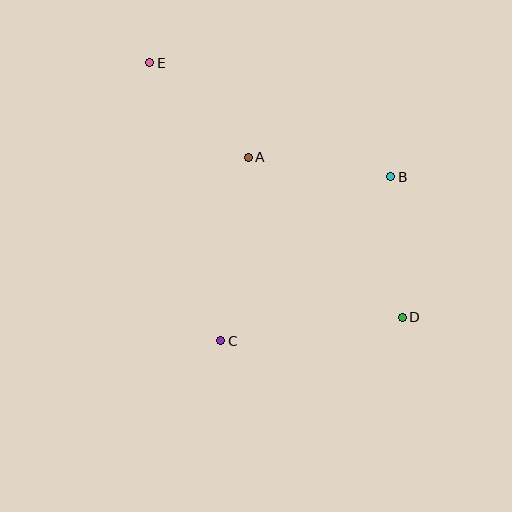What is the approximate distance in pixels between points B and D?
The distance between B and D is approximately 141 pixels.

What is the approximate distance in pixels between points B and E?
The distance between B and E is approximately 267 pixels.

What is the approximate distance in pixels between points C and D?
The distance between C and D is approximately 183 pixels.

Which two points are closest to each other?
Points A and E are closest to each other.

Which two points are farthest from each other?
Points D and E are farthest from each other.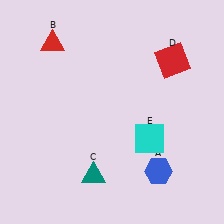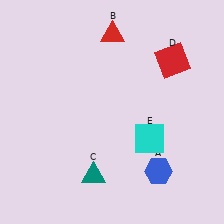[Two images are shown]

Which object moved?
The red triangle (B) moved right.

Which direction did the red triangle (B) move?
The red triangle (B) moved right.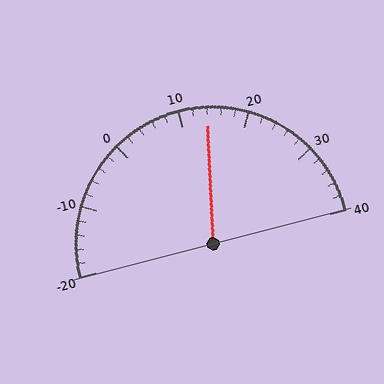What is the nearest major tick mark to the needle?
The nearest major tick mark is 10.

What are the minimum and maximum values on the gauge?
The gauge ranges from -20 to 40.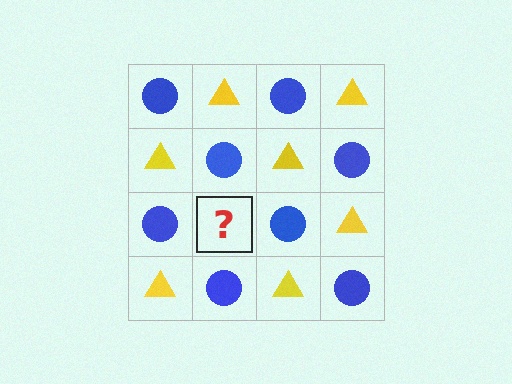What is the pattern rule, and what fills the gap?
The rule is that it alternates blue circle and yellow triangle in a checkerboard pattern. The gap should be filled with a yellow triangle.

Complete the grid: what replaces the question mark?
The question mark should be replaced with a yellow triangle.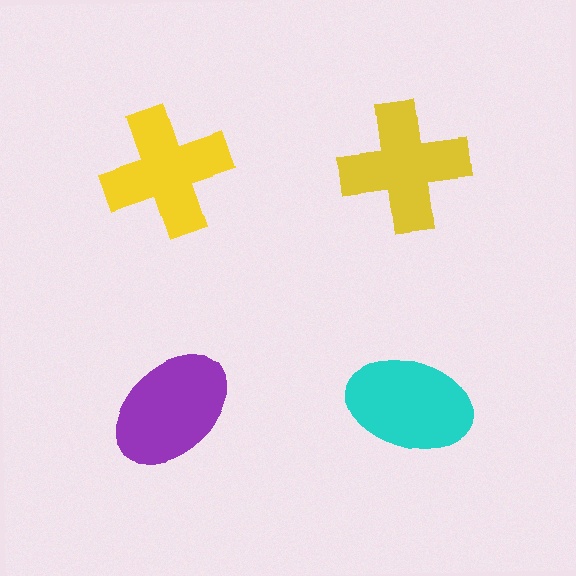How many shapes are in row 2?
2 shapes.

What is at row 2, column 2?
A cyan ellipse.